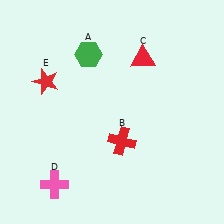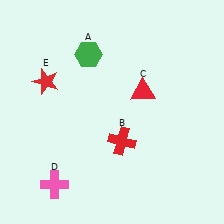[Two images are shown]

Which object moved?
The red triangle (C) moved down.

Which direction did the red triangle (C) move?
The red triangle (C) moved down.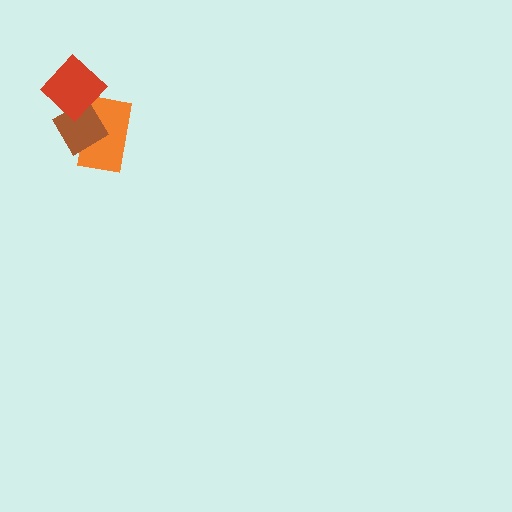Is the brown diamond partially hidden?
Yes, it is partially covered by another shape.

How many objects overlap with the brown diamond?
2 objects overlap with the brown diamond.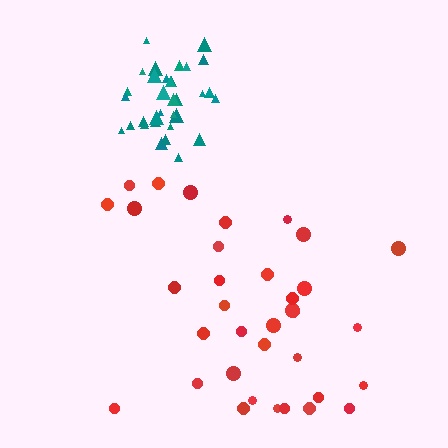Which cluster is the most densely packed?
Teal.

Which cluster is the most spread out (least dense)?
Red.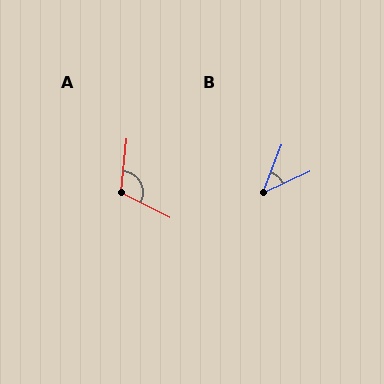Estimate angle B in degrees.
Approximately 44 degrees.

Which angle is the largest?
A, at approximately 111 degrees.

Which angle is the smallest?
B, at approximately 44 degrees.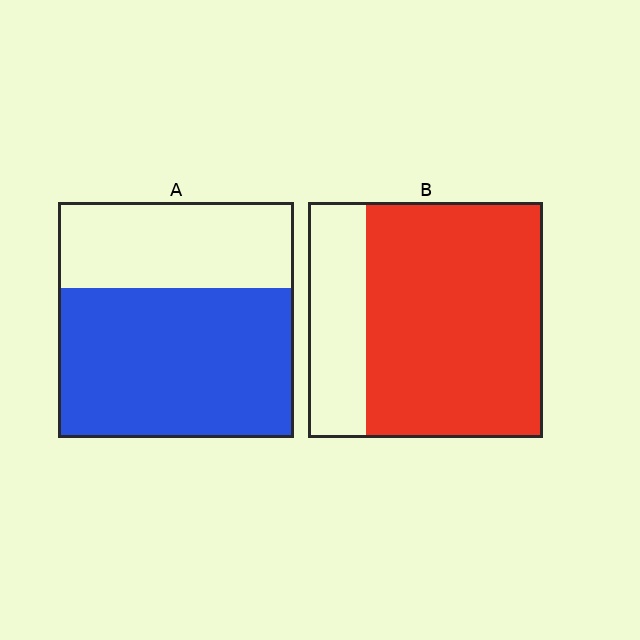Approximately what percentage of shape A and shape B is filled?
A is approximately 65% and B is approximately 75%.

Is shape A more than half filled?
Yes.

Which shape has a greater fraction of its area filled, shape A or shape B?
Shape B.